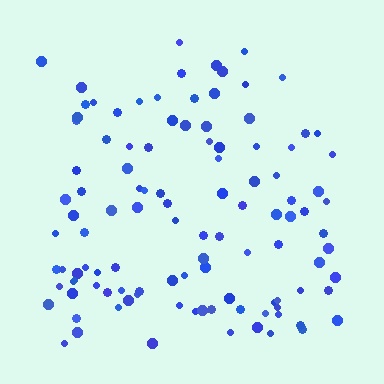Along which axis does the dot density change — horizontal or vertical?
Vertical.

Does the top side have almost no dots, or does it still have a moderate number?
Still a moderate number, just noticeably fewer than the bottom.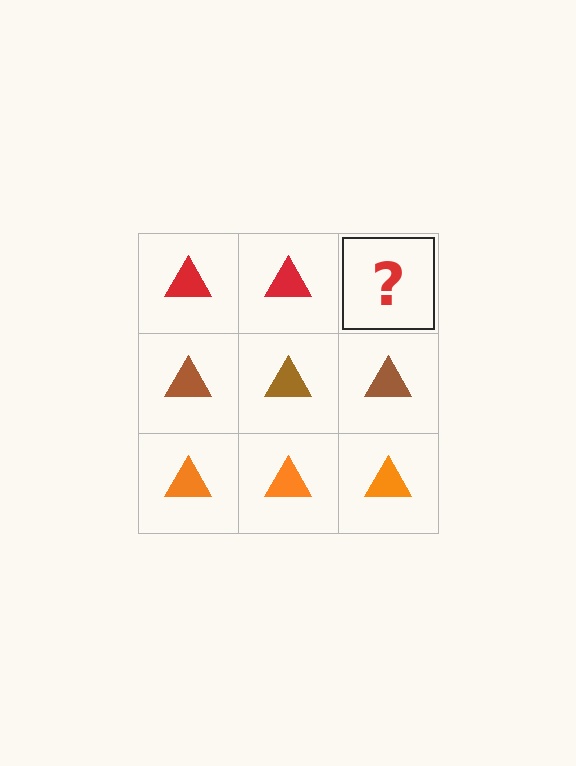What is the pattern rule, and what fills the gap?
The rule is that each row has a consistent color. The gap should be filled with a red triangle.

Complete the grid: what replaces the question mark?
The question mark should be replaced with a red triangle.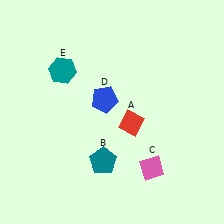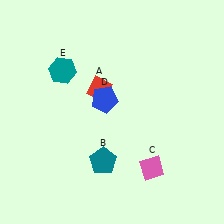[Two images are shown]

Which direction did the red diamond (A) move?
The red diamond (A) moved up.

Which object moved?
The red diamond (A) moved up.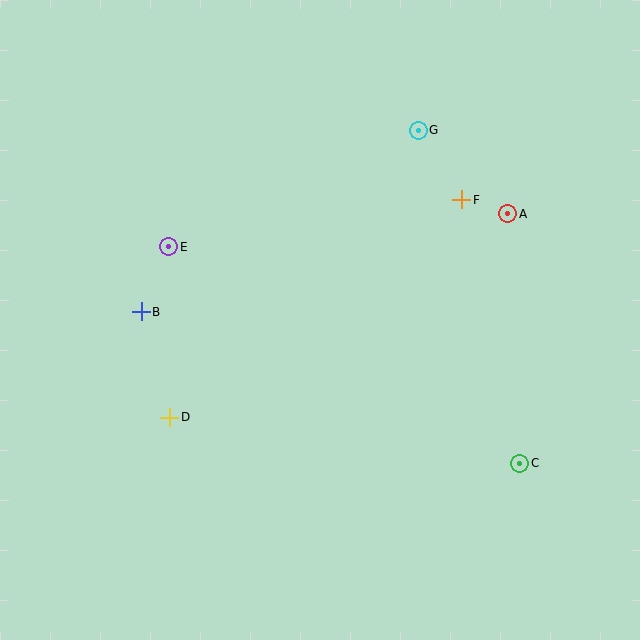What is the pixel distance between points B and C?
The distance between B and C is 408 pixels.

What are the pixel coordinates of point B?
Point B is at (141, 312).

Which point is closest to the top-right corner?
Point A is closest to the top-right corner.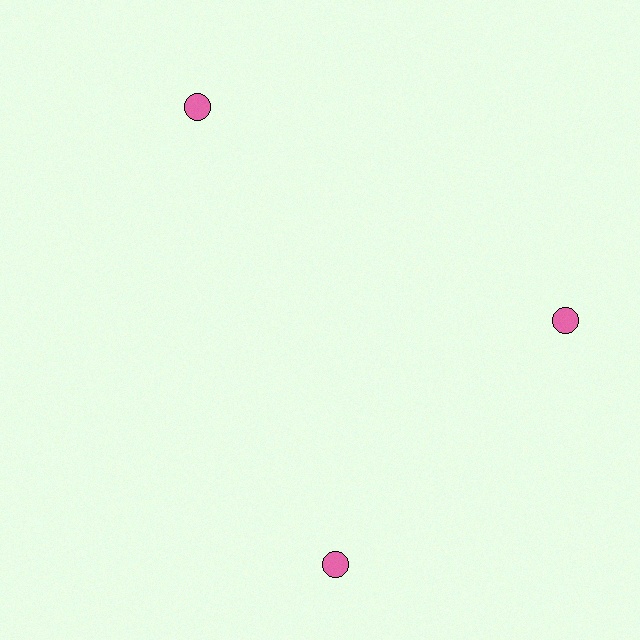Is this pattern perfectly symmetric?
No. The 3 pink circles are arranged in a ring, but one element near the 7 o'clock position is rotated out of alignment along the ring, breaking the 3-fold rotational symmetry.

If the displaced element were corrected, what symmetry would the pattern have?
It would have 3-fold rotational symmetry — the pattern would map onto itself every 120 degrees.